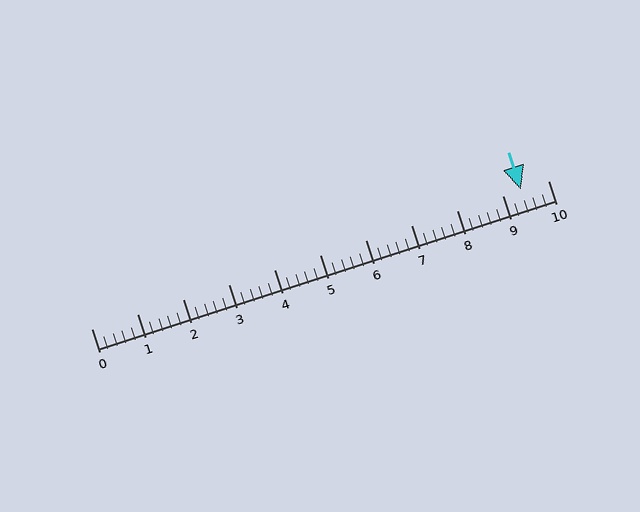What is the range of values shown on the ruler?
The ruler shows values from 0 to 10.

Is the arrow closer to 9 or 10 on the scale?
The arrow is closer to 9.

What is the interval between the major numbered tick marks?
The major tick marks are spaced 1 units apart.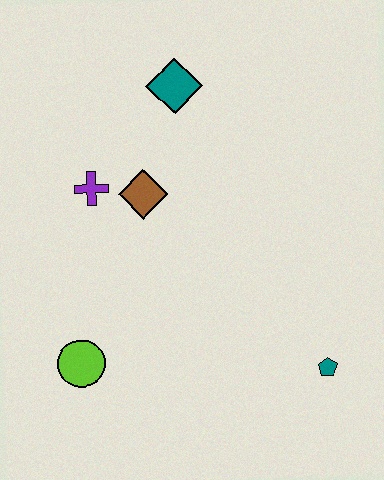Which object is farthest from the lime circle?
The teal diamond is farthest from the lime circle.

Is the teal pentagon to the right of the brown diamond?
Yes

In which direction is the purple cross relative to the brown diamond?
The purple cross is to the left of the brown diamond.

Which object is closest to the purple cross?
The brown diamond is closest to the purple cross.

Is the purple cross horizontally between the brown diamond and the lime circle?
Yes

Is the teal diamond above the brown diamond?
Yes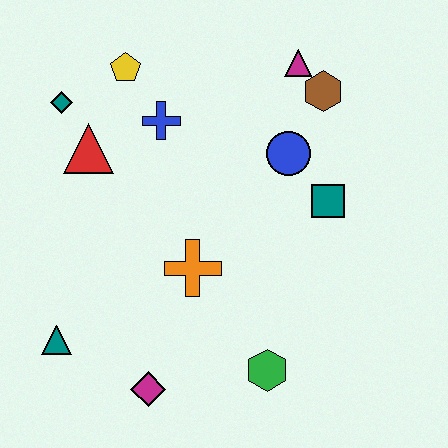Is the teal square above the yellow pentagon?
No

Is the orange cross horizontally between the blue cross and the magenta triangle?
Yes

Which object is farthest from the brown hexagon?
The teal triangle is farthest from the brown hexagon.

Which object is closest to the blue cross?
The yellow pentagon is closest to the blue cross.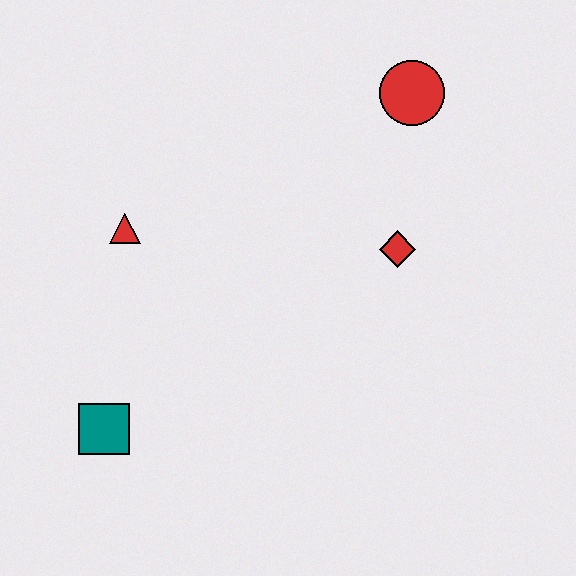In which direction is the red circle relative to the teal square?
The red circle is above the teal square.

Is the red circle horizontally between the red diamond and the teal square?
No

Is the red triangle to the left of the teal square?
No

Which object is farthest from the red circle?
The teal square is farthest from the red circle.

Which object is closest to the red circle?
The red diamond is closest to the red circle.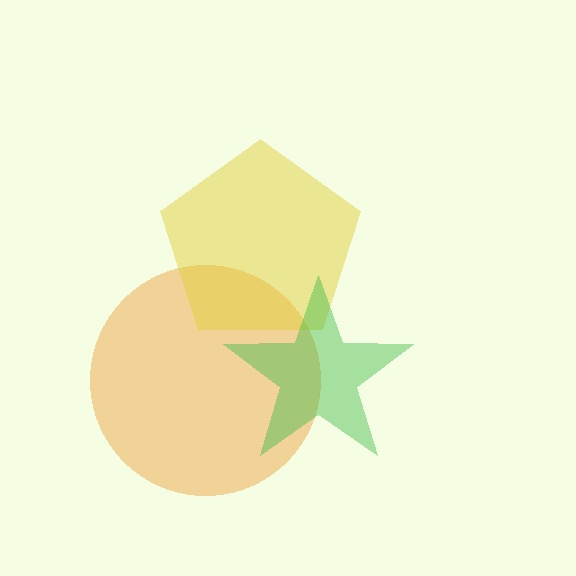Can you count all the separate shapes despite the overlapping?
Yes, there are 3 separate shapes.